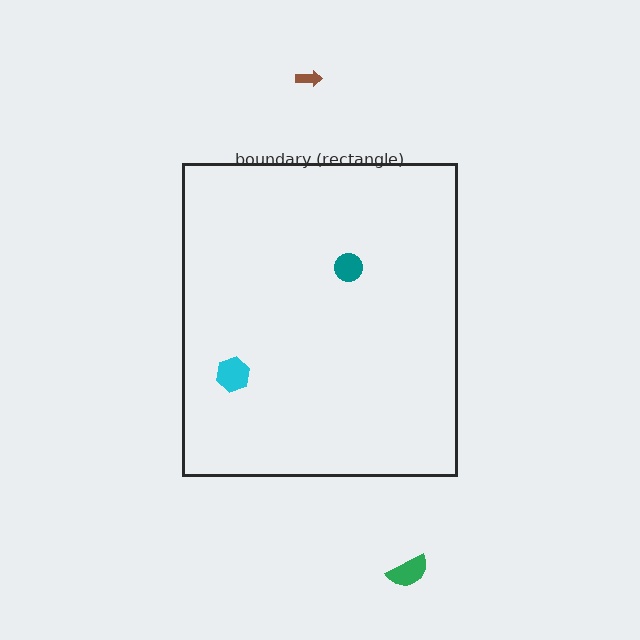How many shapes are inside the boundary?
2 inside, 2 outside.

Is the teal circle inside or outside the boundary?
Inside.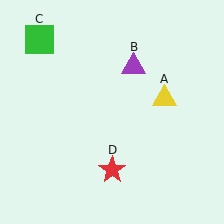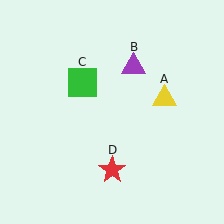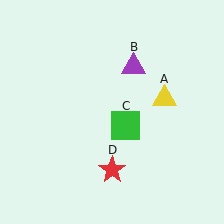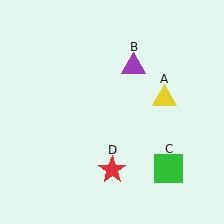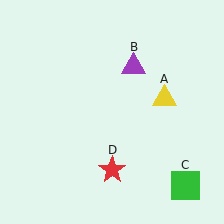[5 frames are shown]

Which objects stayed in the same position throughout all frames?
Yellow triangle (object A) and purple triangle (object B) and red star (object D) remained stationary.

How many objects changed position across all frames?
1 object changed position: green square (object C).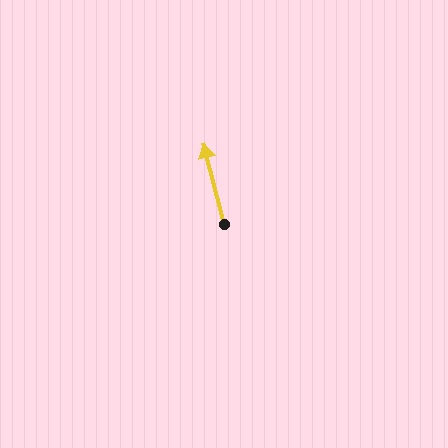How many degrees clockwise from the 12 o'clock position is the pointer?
Approximately 346 degrees.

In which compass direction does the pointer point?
North.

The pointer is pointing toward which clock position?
Roughly 12 o'clock.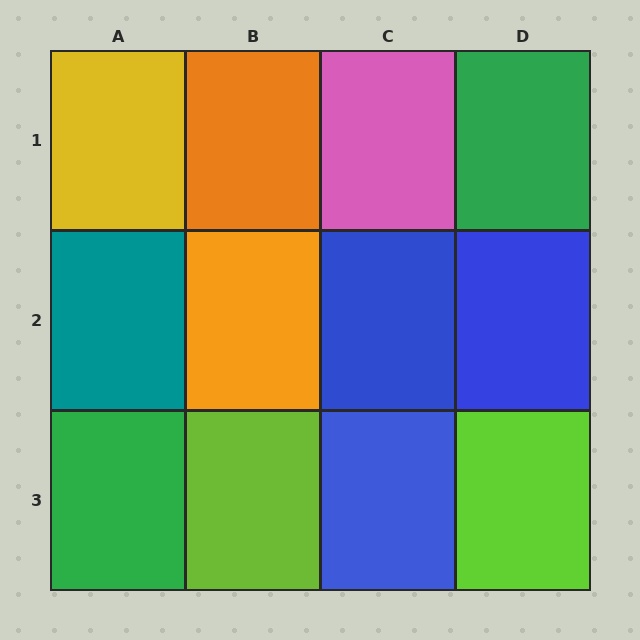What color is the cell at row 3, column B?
Lime.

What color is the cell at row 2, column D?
Blue.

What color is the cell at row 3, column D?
Lime.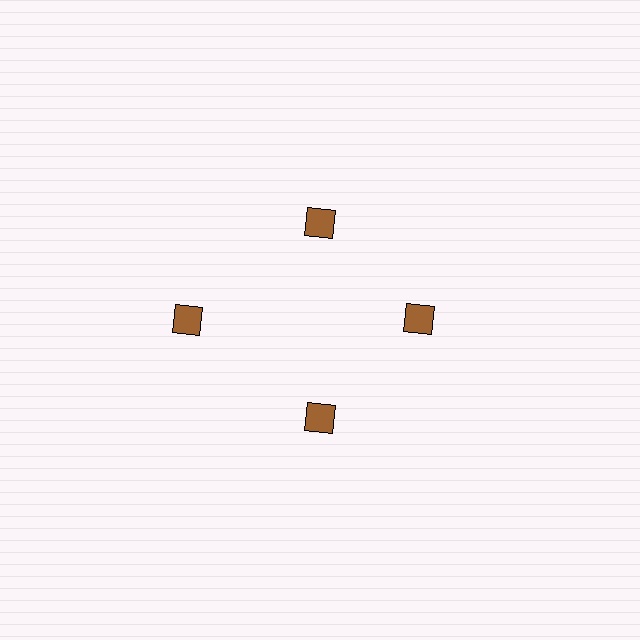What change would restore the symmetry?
The symmetry would be restored by moving it inward, back onto the ring so that all 4 squares sit at equal angles and equal distance from the center.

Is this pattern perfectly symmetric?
No. The 4 brown squares are arranged in a ring, but one element near the 9 o'clock position is pushed outward from the center, breaking the 4-fold rotational symmetry.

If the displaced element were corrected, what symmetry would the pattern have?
It would have 4-fold rotational symmetry — the pattern would map onto itself every 90 degrees.